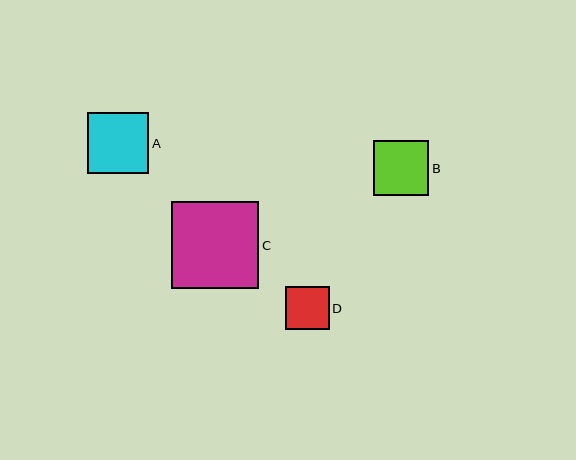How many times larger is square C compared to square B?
Square C is approximately 1.6 times the size of square B.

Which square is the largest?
Square C is the largest with a size of approximately 87 pixels.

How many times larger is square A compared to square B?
Square A is approximately 1.1 times the size of square B.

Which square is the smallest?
Square D is the smallest with a size of approximately 44 pixels.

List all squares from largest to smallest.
From largest to smallest: C, A, B, D.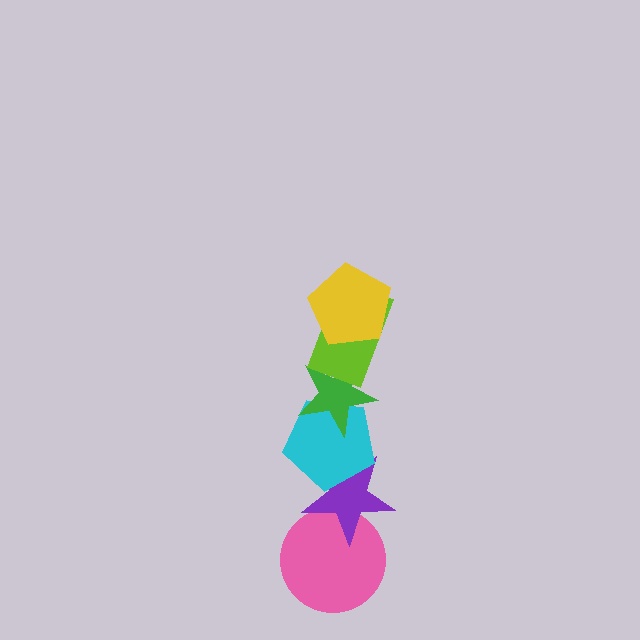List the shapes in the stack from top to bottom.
From top to bottom: the yellow pentagon, the lime rectangle, the green star, the cyan pentagon, the purple star, the pink circle.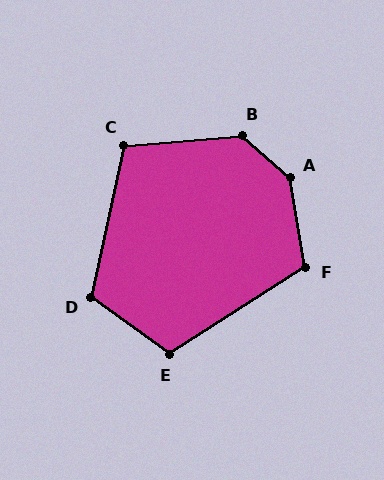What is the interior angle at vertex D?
Approximately 113 degrees (obtuse).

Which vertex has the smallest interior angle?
C, at approximately 107 degrees.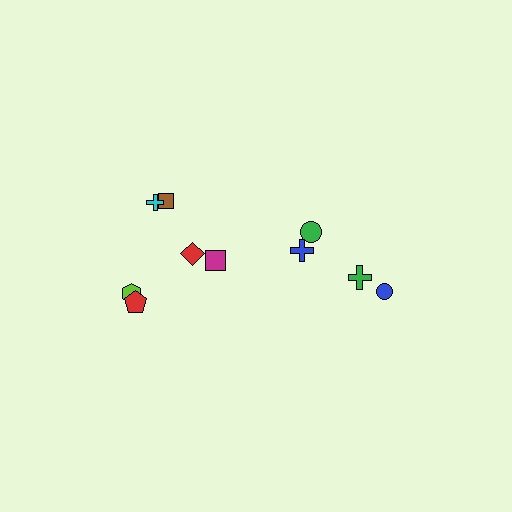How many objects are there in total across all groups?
There are 10 objects.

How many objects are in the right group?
There are 4 objects.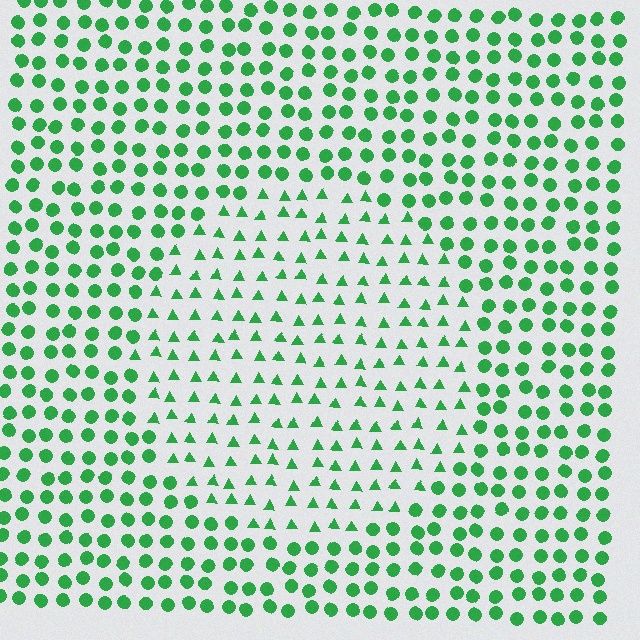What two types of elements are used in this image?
The image uses triangles inside the circle region and circles outside it.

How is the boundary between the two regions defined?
The boundary is defined by a change in element shape: triangles inside vs. circles outside. All elements share the same color and spacing.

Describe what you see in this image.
The image is filled with small green elements arranged in a uniform grid. A circle-shaped region contains triangles, while the surrounding area contains circles. The boundary is defined purely by the change in element shape.